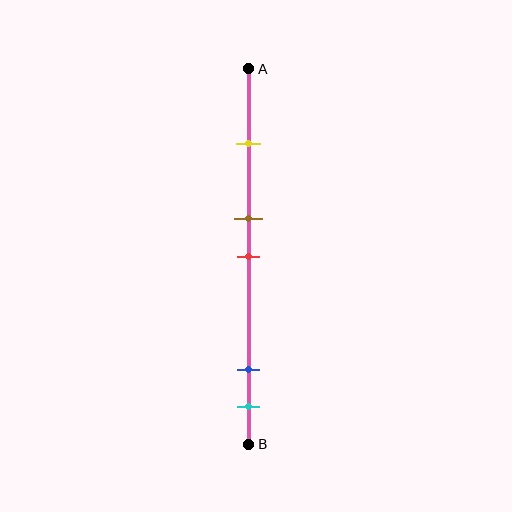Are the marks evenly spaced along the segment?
No, the marks are not evenly spaced.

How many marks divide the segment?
There are 5 marks dividing the segment.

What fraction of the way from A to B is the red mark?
The red mark is approximately 50% (0.5) of the way from A to B.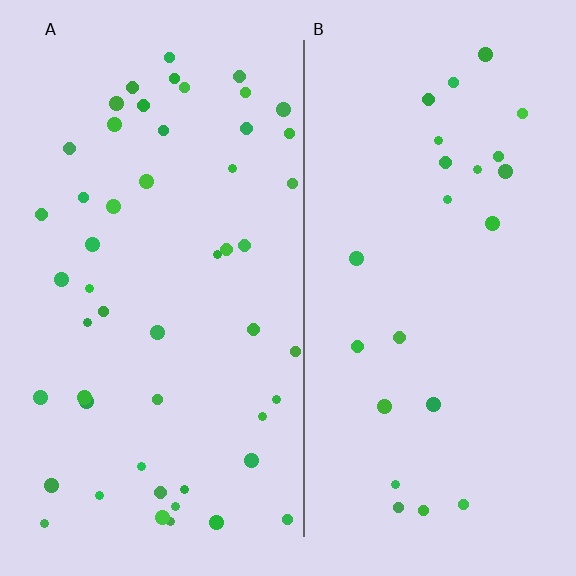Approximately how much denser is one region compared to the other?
Approximately 2.2× — region A over region B.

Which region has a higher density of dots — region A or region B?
A (the left).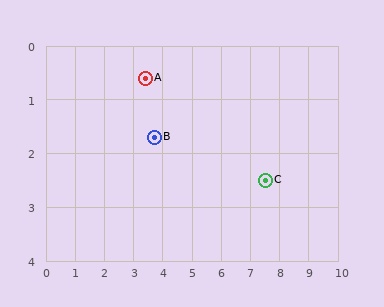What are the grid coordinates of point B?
Point B is at approximately (3.7, 1.7).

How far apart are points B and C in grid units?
Points B and C are about 3.9 grid units apart.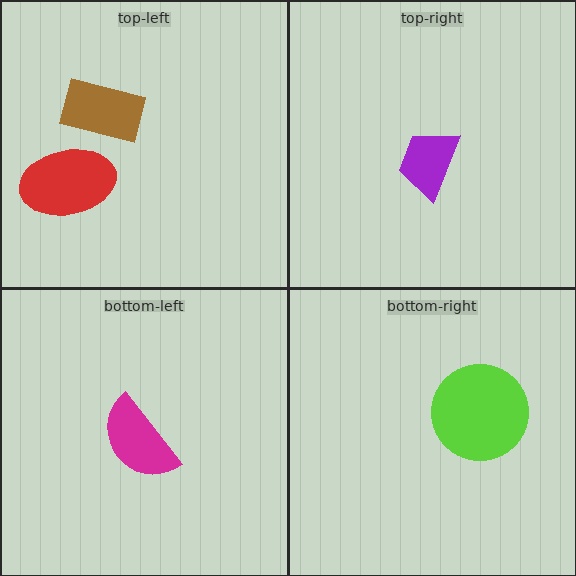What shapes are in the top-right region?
The purple trapezoid.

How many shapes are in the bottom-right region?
1.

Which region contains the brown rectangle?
The top-left region.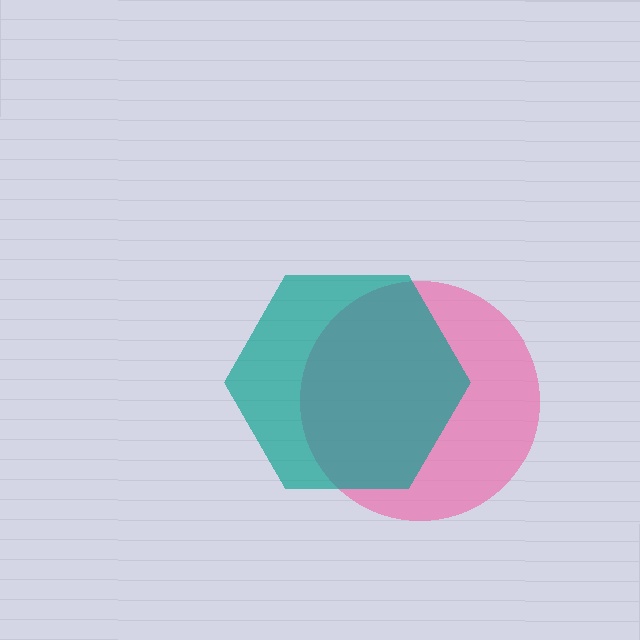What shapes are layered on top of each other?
The layered shapes are: a pink circle, a teal hexagon.